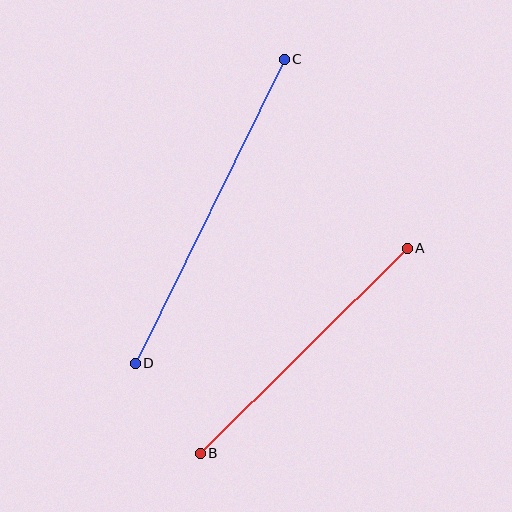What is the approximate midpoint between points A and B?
The midpoint is at approximately (304, 351) pixels.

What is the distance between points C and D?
The distance is approximately 338 pixels.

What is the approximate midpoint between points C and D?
The midpoint is at approximately (210, 211) pixels.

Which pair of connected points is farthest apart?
Points C and D are farthest apart.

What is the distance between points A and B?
The distance is approximately 291 pixels.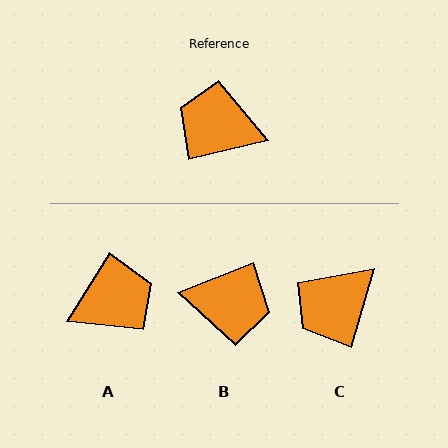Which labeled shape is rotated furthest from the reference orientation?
B, about 172 degrees away.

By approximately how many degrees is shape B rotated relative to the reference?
Approximately 172 degrees clockwise.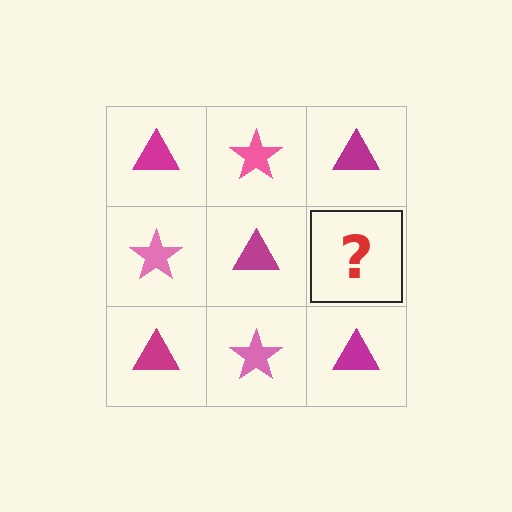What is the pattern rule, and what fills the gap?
The rule is that it alternates magenta triangle and pink star in a checkerboard pattern. The gap should be filled with a pink star.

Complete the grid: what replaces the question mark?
The question mark should be replaced with a pink star.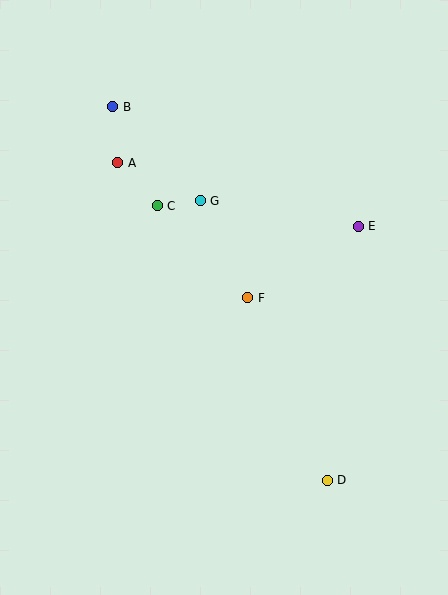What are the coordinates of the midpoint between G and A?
The midpoint between G and A is at (159, 182).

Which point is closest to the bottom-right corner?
Point D is closest to the bottom-right corner.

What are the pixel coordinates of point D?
Point D is at (327, 480).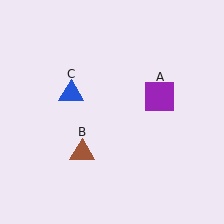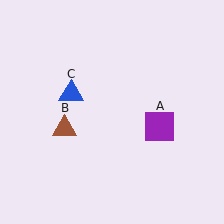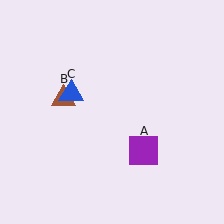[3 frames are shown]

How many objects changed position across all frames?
2 objects changed position: purple square (object A), brown triangle (object B).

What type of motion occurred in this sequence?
The purple square (object A), brown triangle (object B) rotated clockwise around the center of the scene.